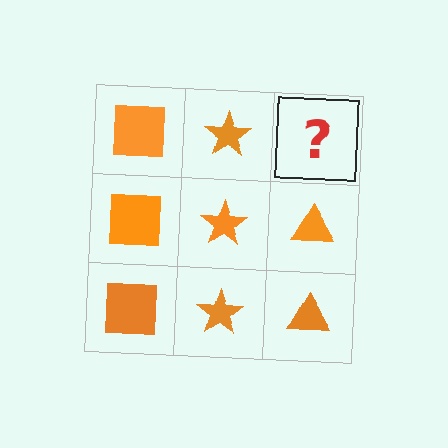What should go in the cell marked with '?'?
The missing cell should contain an orange triangle.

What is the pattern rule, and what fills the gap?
The rule is that each column has a consistent shape. The gap should be filled with an orange triangle.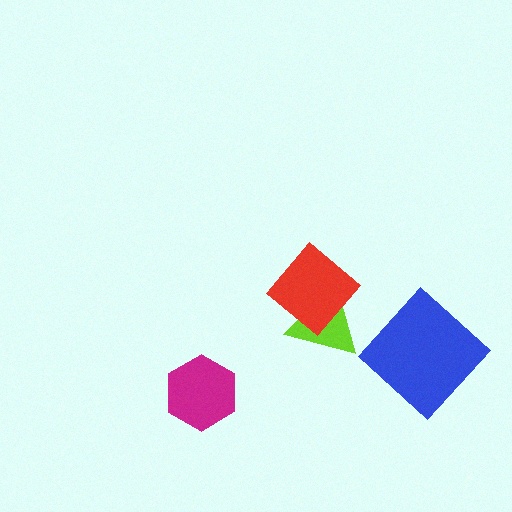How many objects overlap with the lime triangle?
1 object overlaps with the lime triangle.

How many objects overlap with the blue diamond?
0 objects overlap with the blue diamond.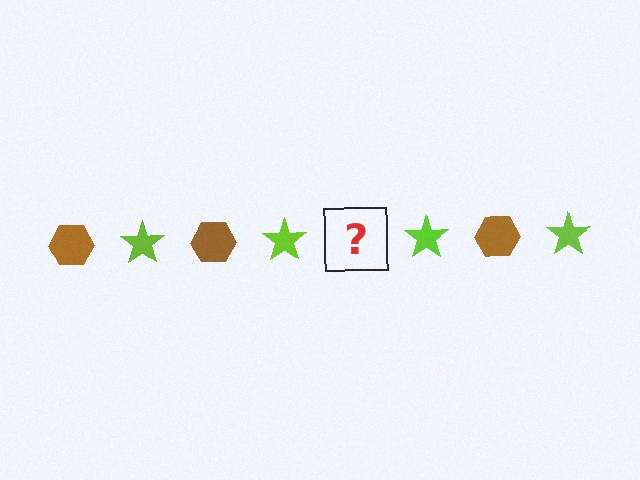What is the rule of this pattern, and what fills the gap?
The rule is that the pattern alternates between brown hexagon and lime star. The gap should be filled with a brown hexagon.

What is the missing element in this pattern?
The missing element is a brown hexagon.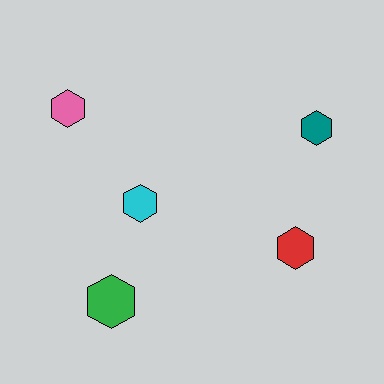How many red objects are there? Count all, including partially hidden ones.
There is 1 red object.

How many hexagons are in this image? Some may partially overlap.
There are 5 hexagons.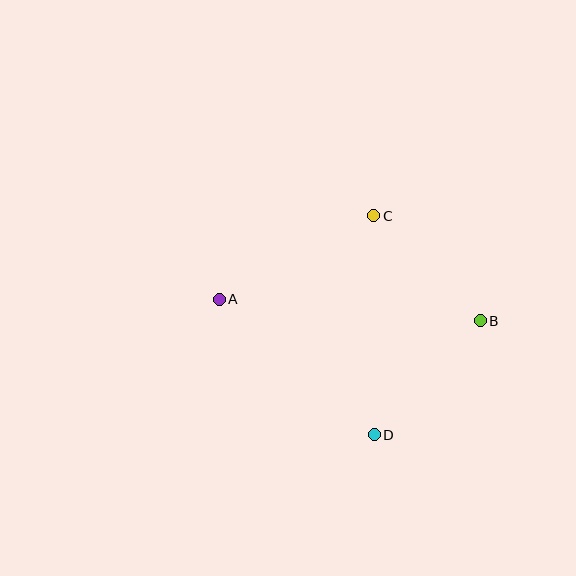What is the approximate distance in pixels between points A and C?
The distance between A and C is approximately 176 pixels.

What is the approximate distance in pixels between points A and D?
The distance between A and D is approximately 206 pixels.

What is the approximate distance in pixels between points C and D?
The distance between C and D is approximately 219 pixels.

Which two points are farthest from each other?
Points A and B are farthest from each other.